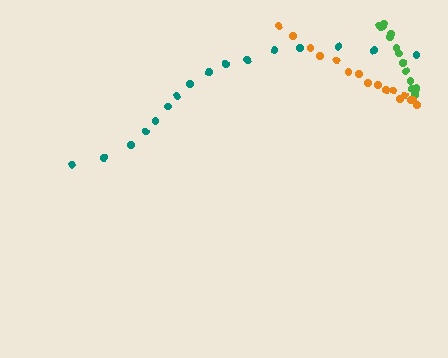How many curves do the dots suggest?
There are 3 distinct paths.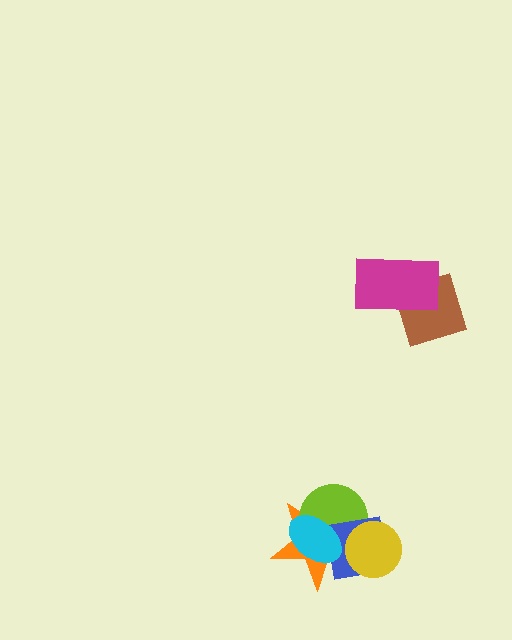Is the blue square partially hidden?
Yes, it is partially covered by another shape.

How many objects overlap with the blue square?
4 objects overlap with the blue square.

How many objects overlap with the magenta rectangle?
1 object overlaps with the magenta rectangle.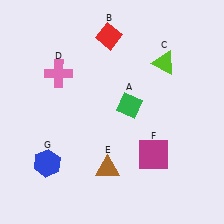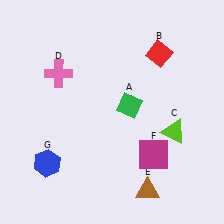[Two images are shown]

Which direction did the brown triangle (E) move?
The brown triangle (E) moved right.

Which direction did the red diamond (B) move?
The red diamond (B) moved right.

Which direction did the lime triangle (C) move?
The lime triangle (C) moved down.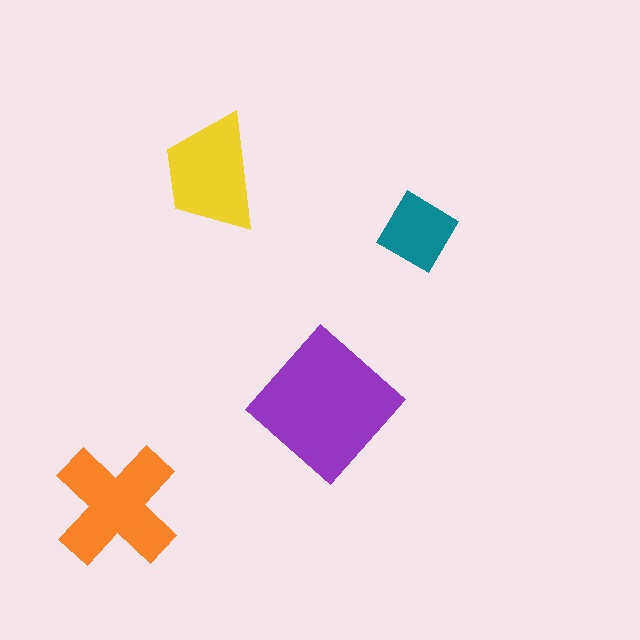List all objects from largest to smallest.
The purple diamond, the orange cross, the yellow trapezoid, the teal diamond.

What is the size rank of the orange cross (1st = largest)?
2nd.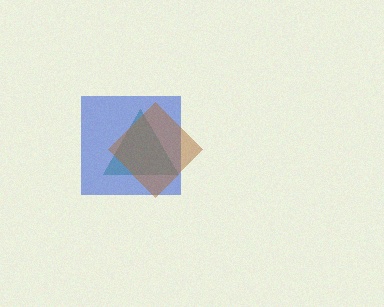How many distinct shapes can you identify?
There are 3 distinct shapes: a green triangle, a blue square, a brown diamond.